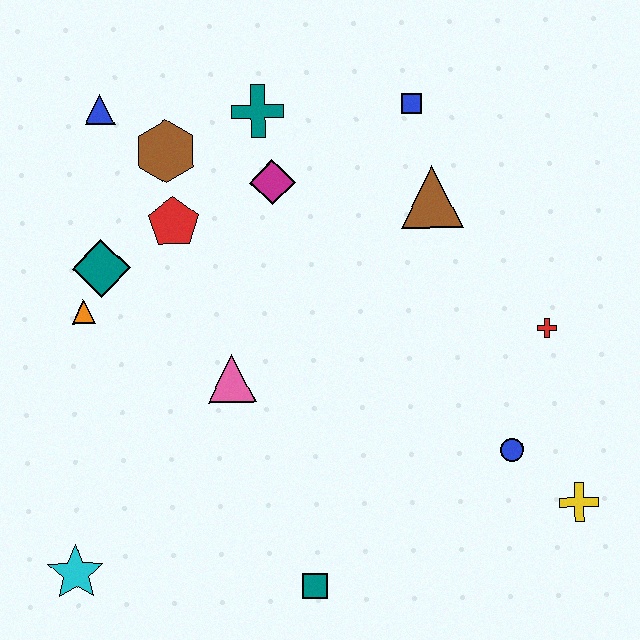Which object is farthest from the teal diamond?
The yellow cross is farthest from the teal diamond.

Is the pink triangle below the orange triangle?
Yes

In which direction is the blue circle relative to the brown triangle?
The blue circle is below the brown triangle.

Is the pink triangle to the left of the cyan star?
No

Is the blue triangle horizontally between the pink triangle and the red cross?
No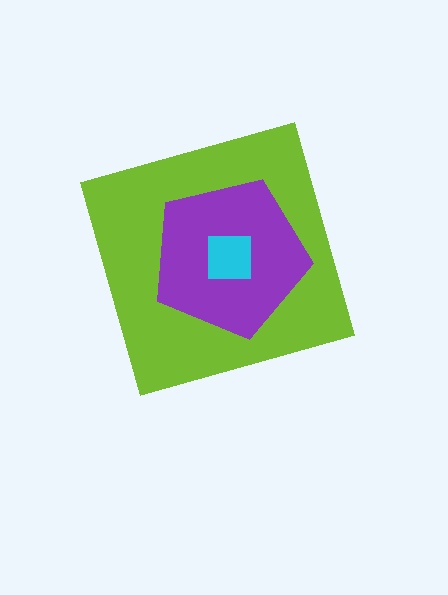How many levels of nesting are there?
3.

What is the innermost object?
The cyan square.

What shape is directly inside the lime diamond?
The purple pentagon.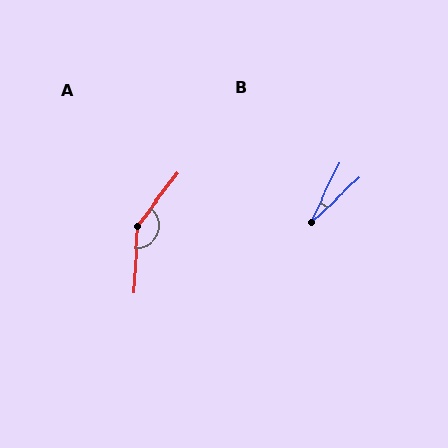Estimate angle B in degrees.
Approximately 22 degrees.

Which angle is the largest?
A, at approximately 146 degrees.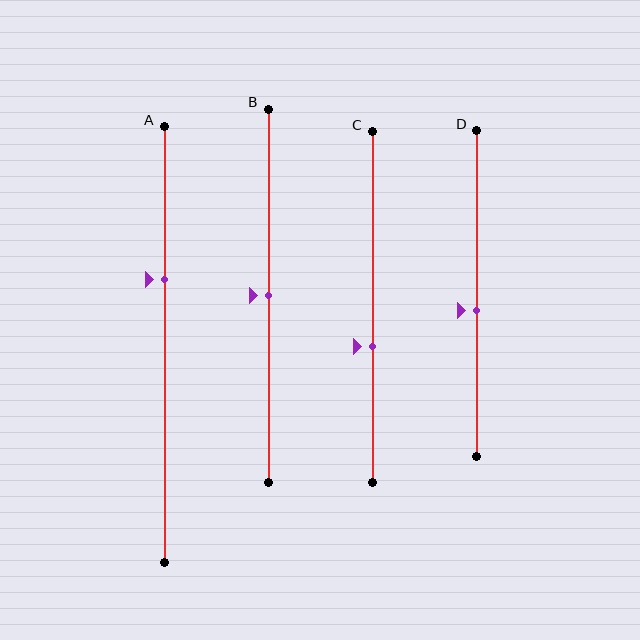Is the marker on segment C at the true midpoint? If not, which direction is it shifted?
No, the marker on segment C is shifted downward by about 11% of the segment length.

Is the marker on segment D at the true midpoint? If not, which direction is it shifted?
No, the marker on segment D is shifted downward by about 5% of the segment length.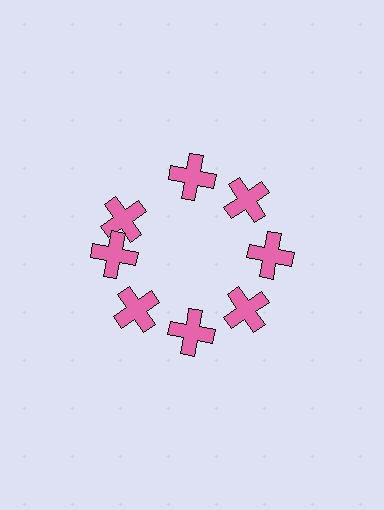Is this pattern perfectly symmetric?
No. The 8 pink crosses are arranged in a ring, but one element near the 10 o'clock position is rotated out of alignment along the ring, breaking the 8-fold rotational symmetry.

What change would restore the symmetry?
The symmetry would be restored by rotating it back into even spacing with its neighbors so that all 8 crosses sit at equal angles and equal distance from the center.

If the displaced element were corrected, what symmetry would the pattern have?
It would have 8-fold rotational symmetry — the pattern would map onto itself every 45 degrees.